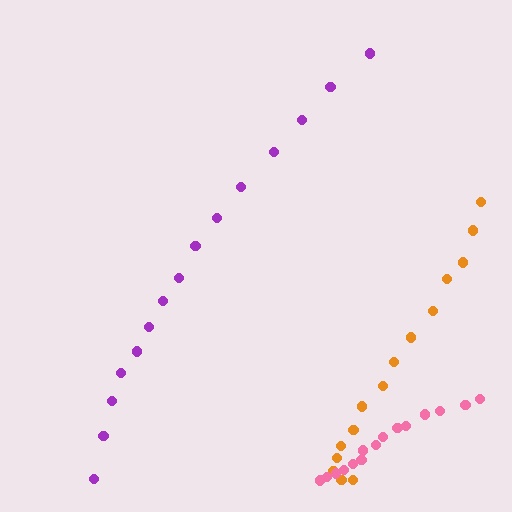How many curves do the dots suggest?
There are 3 distinct paths.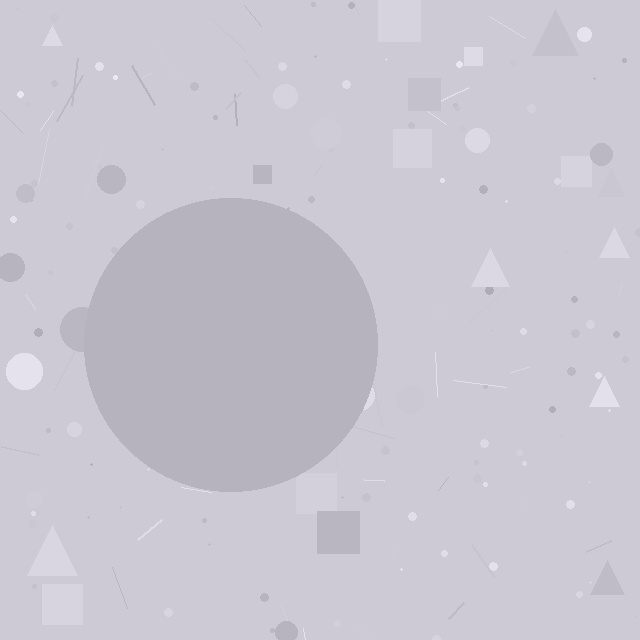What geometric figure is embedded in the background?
A circle is embedded in the background.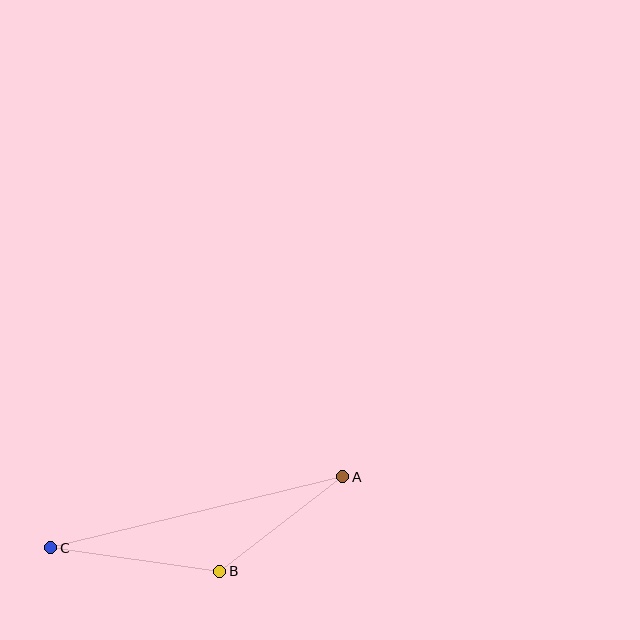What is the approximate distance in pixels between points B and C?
The distance between B and C is approximately 171 pixels.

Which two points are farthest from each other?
Points A and C are farthest from each other.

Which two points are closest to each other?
Points A and B are closest to each other.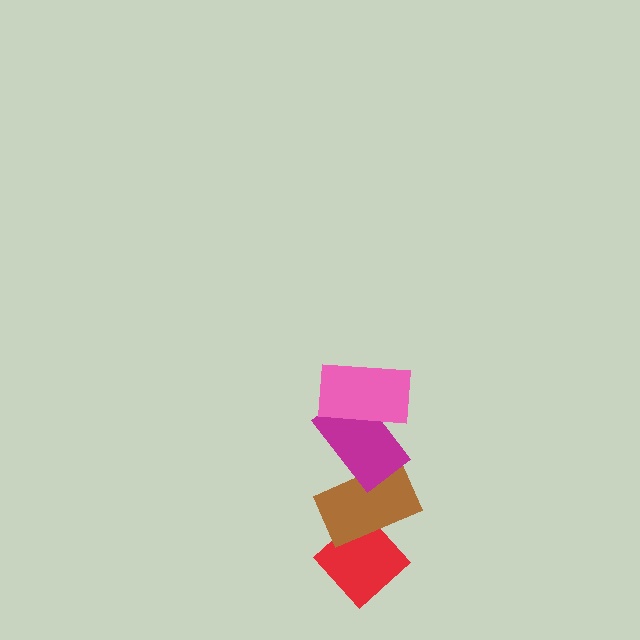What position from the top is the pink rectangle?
The pink rectangle is 1st from the top.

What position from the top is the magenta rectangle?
The magenta rectangle is 2nd from the top.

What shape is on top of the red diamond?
The brown rectangle is on top of the red diamond.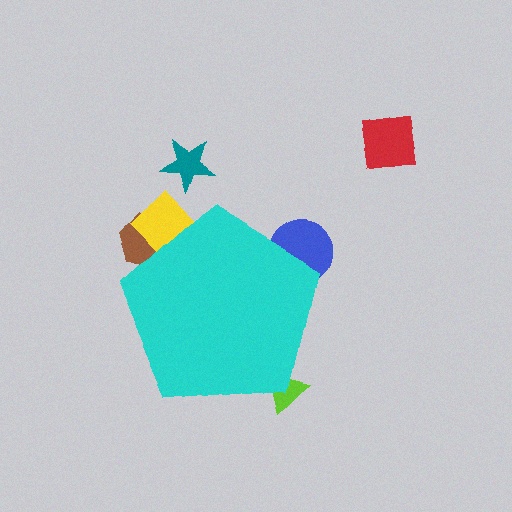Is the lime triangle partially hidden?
Yes, the lime triangle is partially hidden behind the cyan pentagon.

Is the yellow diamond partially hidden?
Yes, the yellow diamond is partially hidden behind the cyan pentagon.